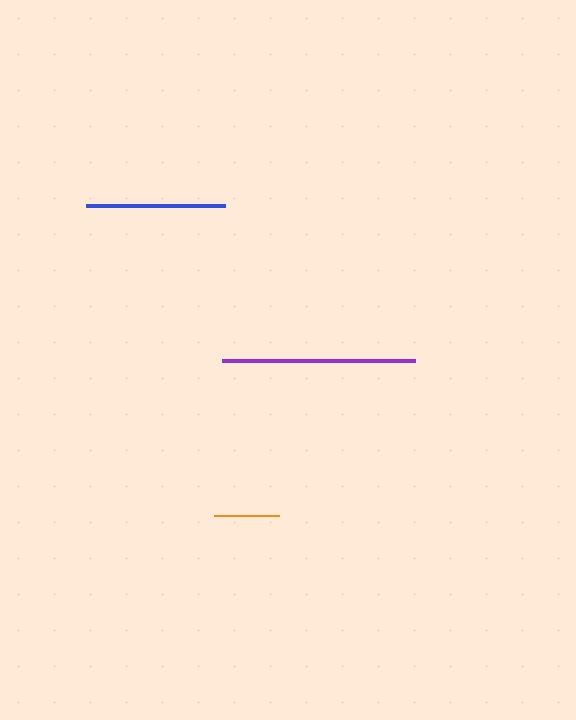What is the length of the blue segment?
The blue segment is approximately 139 pixels long.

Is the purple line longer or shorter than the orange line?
The purple line is longer than the orange line.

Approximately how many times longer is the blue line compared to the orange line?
The blue line is approximately 2.1 times the length of the orange line.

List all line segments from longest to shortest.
From longest to shortest: purple, blue, orange.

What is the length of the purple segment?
The purple segment is approximately 192 pixels long.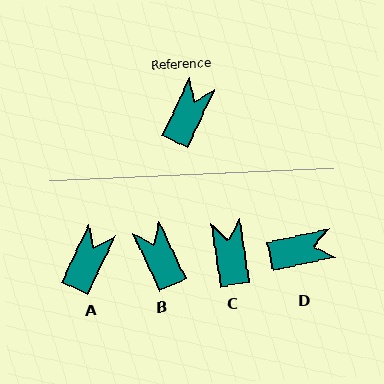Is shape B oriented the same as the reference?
No, it is off by about 50 degrees.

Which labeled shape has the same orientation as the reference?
A.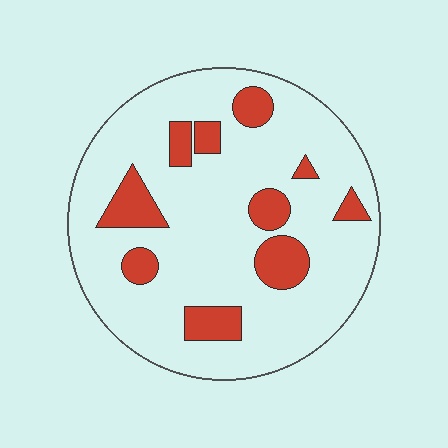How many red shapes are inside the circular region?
10.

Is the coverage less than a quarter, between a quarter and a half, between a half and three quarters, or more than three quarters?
Less than a quarter.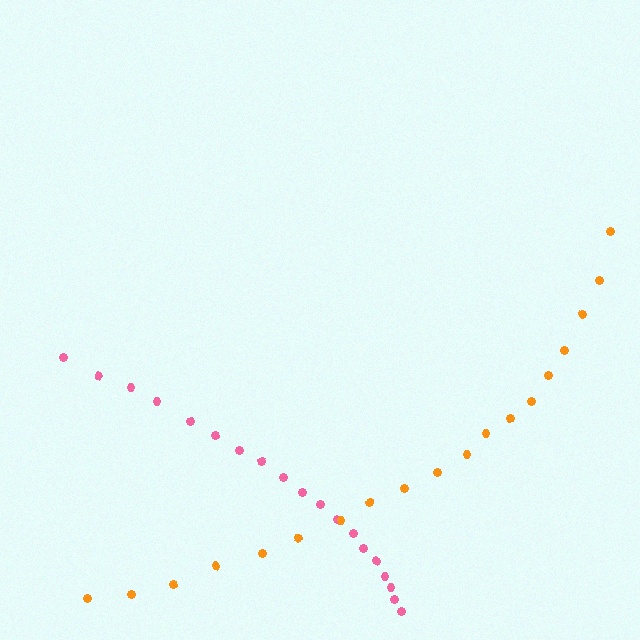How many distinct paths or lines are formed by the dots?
There are 2 distinct paths.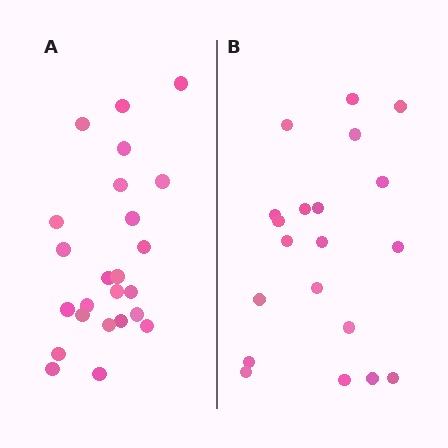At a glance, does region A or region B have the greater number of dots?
Region A (the left region) has more dots.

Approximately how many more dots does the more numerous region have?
Region A has about 4 more dots than region B.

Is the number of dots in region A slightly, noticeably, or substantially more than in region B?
Region A has only slightly more — the two regions are fairly close. The ratio is roughly 1.2 to 1.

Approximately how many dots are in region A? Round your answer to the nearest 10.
About 20 dots. (The exact count is 24, which rounds to 20.)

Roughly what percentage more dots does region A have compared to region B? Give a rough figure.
About 20% more.